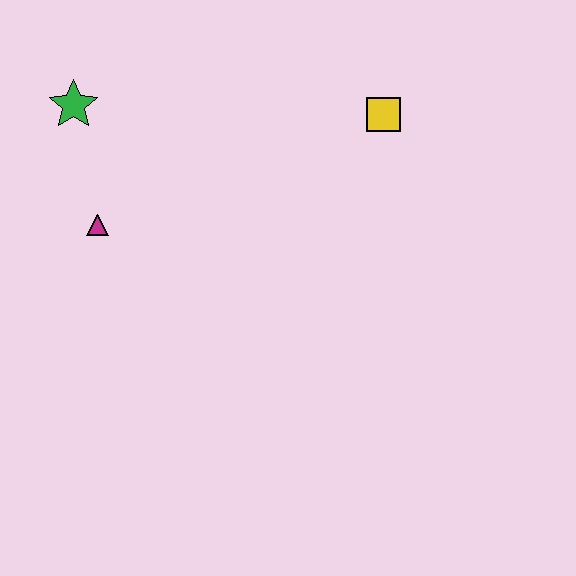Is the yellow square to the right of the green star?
Yes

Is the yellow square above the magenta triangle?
Yes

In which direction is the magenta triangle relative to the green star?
The magenta triangle is below the green star.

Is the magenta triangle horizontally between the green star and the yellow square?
Yes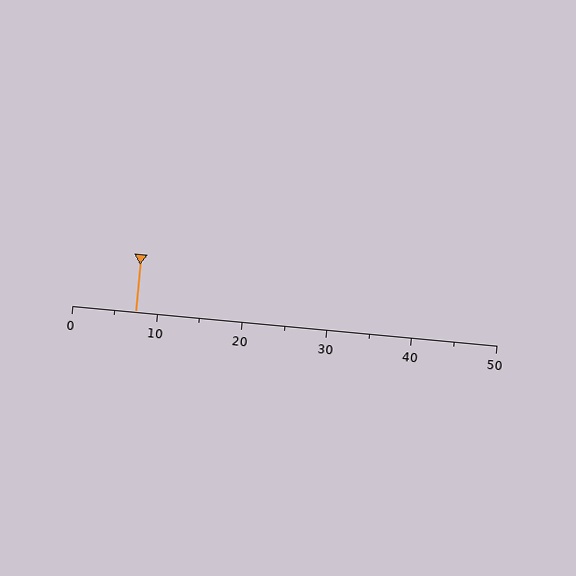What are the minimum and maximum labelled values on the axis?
The axis runs from 0 to 50.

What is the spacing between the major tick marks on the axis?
The major ticks are spaced 10 apart.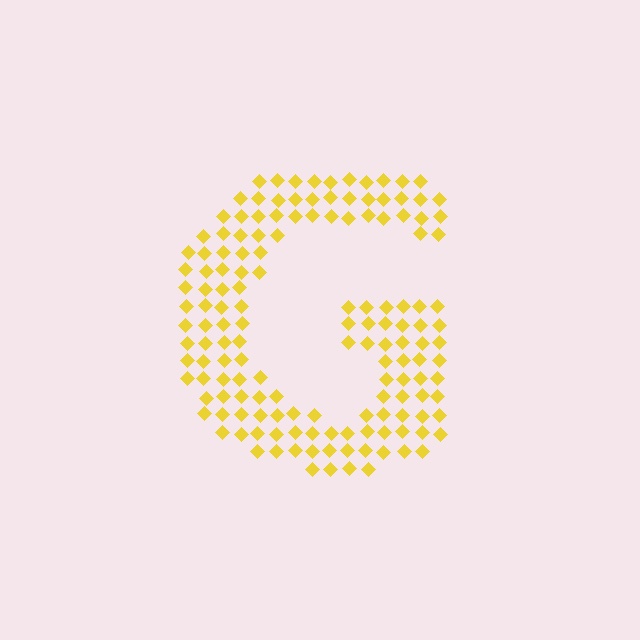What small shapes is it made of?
It is made of small diamonds.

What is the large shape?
The large shape is the letter G.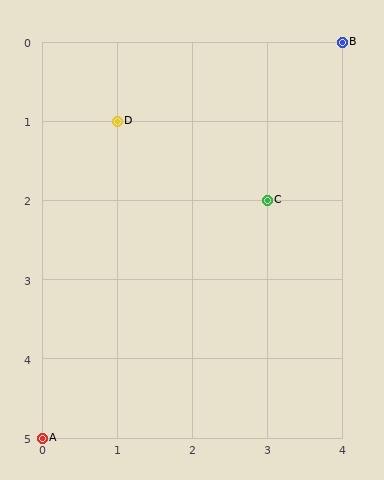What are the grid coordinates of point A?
Point A is at grid coordinates (0, 5).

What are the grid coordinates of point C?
Point C is at grid coordinates (3, 2).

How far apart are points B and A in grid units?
Points B and A are 4 columns and 5 rows apart (about 6.4 grid units diagonally).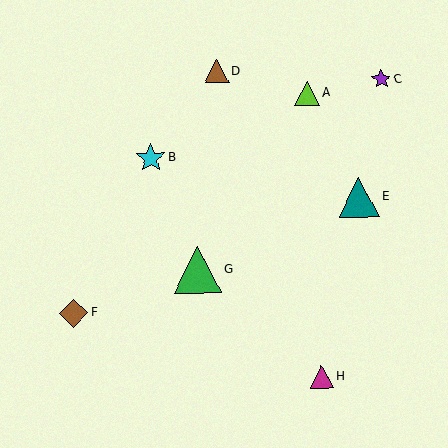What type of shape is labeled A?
Shape A is a lime triangle.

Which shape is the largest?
The green triangle (labeled G) is the largest.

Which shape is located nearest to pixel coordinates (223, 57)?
The brown triangle (labeled D) at (217, 71) is nearest to that location.